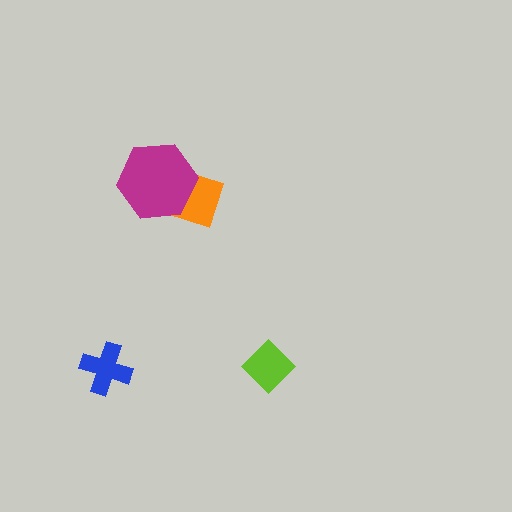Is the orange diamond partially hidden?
Yes, it is partially covered by another shape.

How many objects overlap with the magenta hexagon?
1 object overlaps with the magenta hexagon.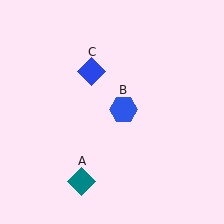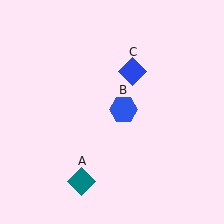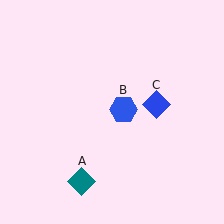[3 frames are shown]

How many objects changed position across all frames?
1 object changed position: blue diamond (object C).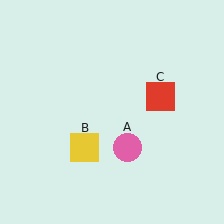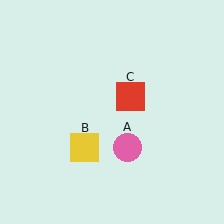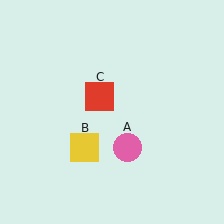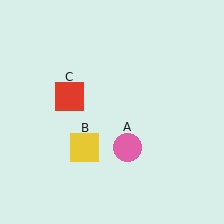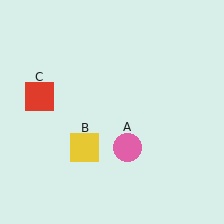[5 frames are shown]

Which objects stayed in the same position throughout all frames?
Pink circle (object A) and yellow square (object B) remained stationary.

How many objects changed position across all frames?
1 object changed position: red square (object C).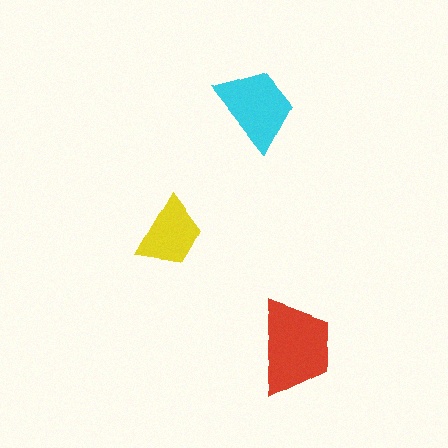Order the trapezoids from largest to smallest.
the red one, the cyan one, the yellow one.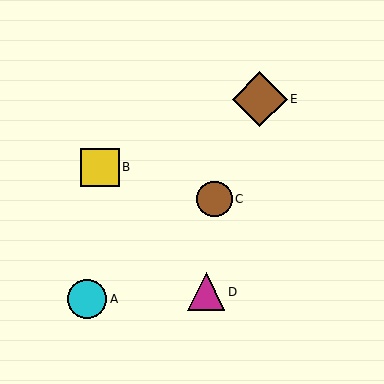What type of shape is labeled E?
Shape E is a brown diamond.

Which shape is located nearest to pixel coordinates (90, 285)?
The cyan circle (labeled A) at (87, 299) is nearest to that location.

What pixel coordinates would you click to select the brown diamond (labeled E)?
Click at (260, 99) to select the brown diamond E.